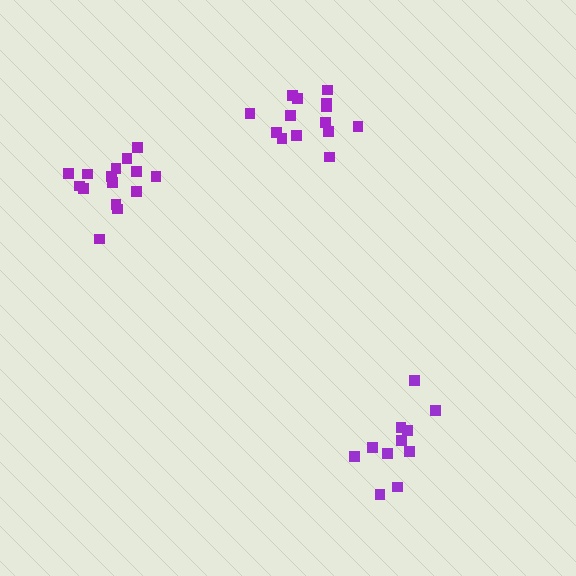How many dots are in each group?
Group 1: 15 dots, Group 2: 11 dots, Group 3: 14 dots (40 total).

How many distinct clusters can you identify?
There are 3 distinct clusters.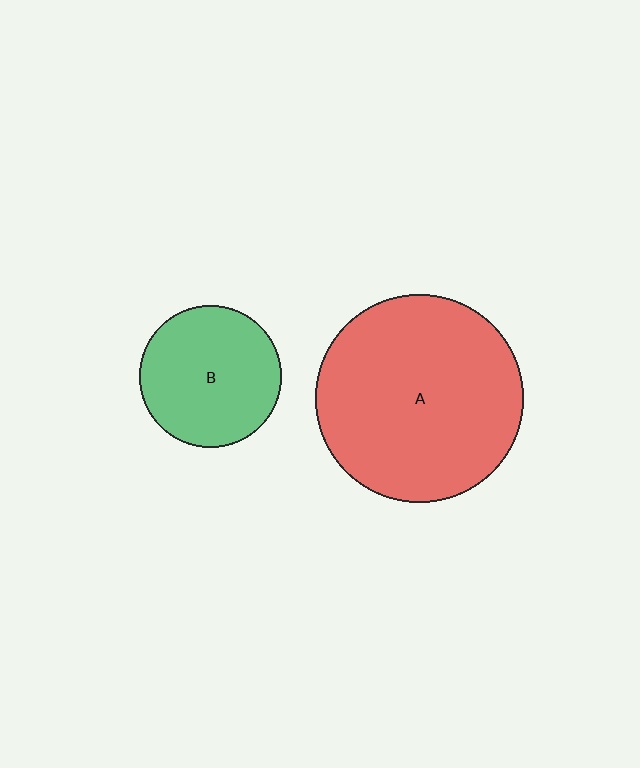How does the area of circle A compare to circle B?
Approximately 2.2 times.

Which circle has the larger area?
Circle A (red).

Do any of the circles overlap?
No, none of the circles overlap.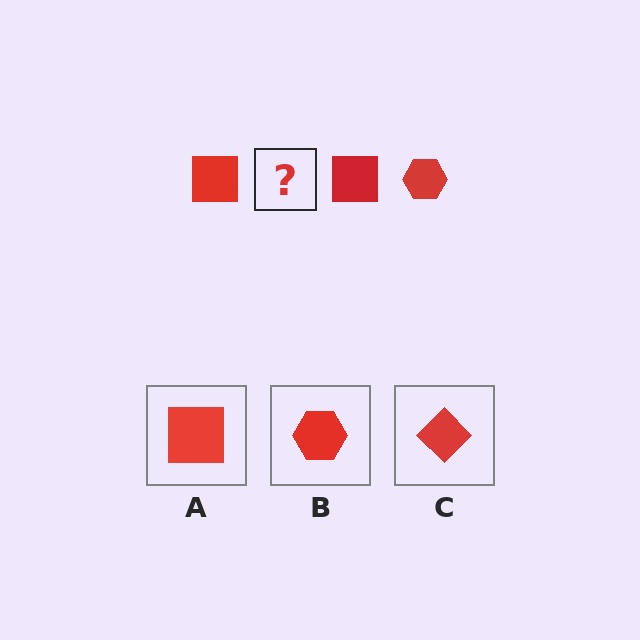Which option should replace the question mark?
Option B.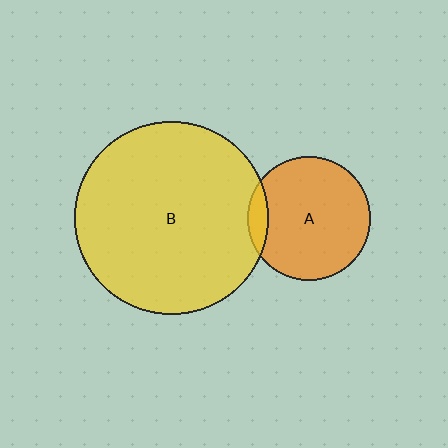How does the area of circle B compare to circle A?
Approximately 2.5 times.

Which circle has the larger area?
Circle B (yellow).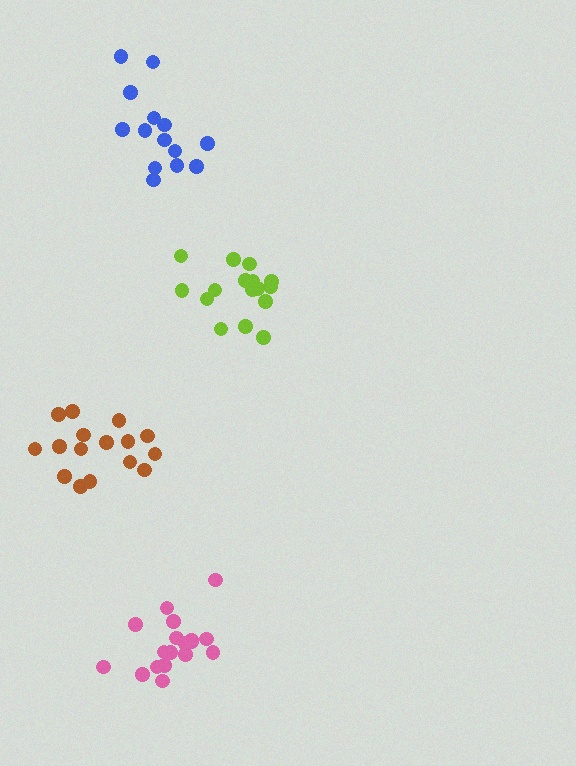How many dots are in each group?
Group 1: 14 dots, Group 2: 16 dots, Group 3: 18 dots, Group 4: 16 dots (64 total).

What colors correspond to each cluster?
The clusters are colored: blue, lime, pink, brown.